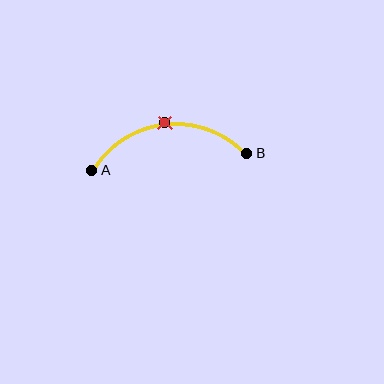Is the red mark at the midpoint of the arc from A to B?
Yes. The red mark lies on the arc at equal arc-length from both A and B — it is the arc midpoint.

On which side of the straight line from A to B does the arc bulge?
The arc bulges above the straight line connecting A and B.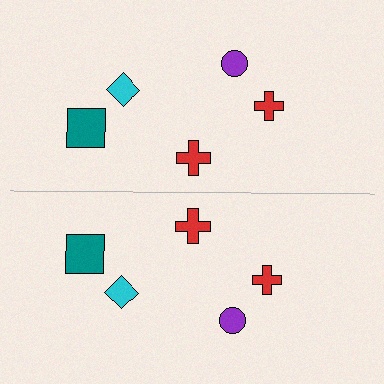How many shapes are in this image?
There are 10 shapes in this image.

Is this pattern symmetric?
Yes, this pattern has bilateral (reflection) symmetry.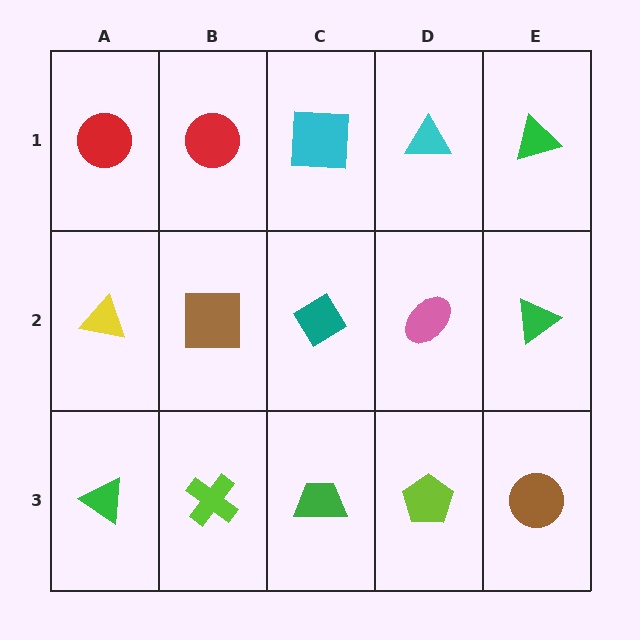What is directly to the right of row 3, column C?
A lime pentagon.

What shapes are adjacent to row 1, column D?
A pink ellipse (row 2, column D), a cyan square (row 1, column C), a green triangle (row 1, column E).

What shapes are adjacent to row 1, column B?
A brown square (row 2, column B), a red circle (row 1, column A), a cyan square (row 1, column C).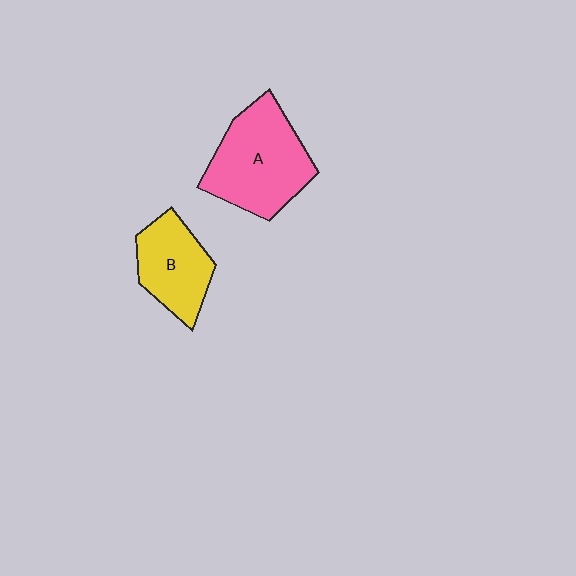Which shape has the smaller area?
Shape B (yellow).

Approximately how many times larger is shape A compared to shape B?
Approximately 1.5 times.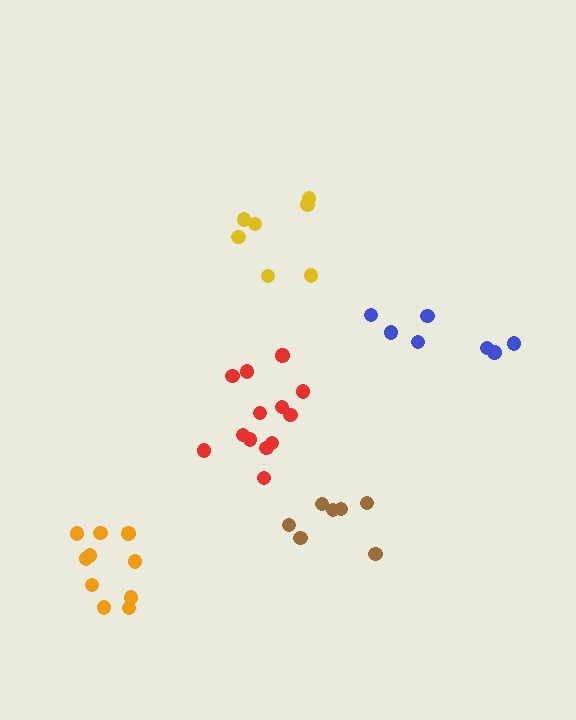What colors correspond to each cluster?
The clusters are colored: red, blue, brown, yellow, orange.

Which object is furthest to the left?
The orange cluster is leftmost.